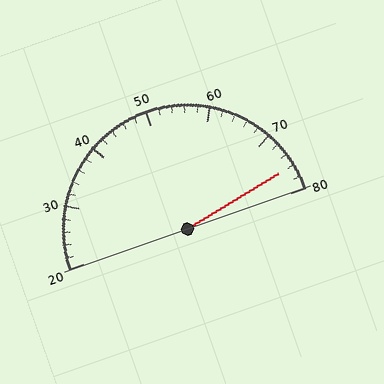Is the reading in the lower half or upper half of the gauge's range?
The reading is in the upper half of the range (20 to 80).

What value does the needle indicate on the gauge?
The needle indicates approximately 76.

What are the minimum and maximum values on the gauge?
The gauge ranges from 20 to 80.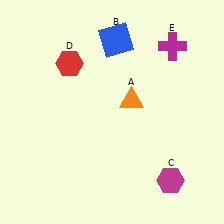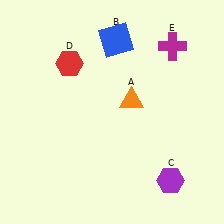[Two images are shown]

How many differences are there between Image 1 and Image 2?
There is 1 difference between the two images.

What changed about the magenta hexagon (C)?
In Image 1, C is magenta. In Image 2, it changed to purple.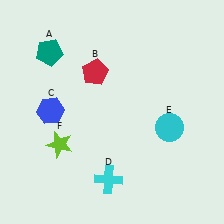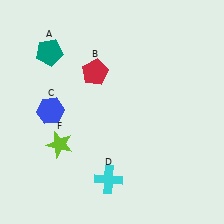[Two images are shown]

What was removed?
The cyan circle (E) was removed in Image 2.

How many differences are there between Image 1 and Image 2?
There is 1 difference between the two images.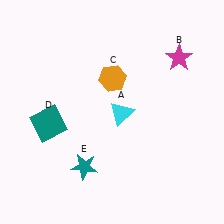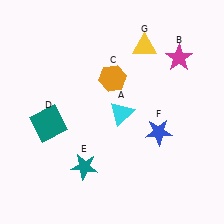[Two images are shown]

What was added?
A blue star (F), a yellow triangle (G) were added in Image 2.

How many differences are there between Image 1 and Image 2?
There are 2 differences between the two images.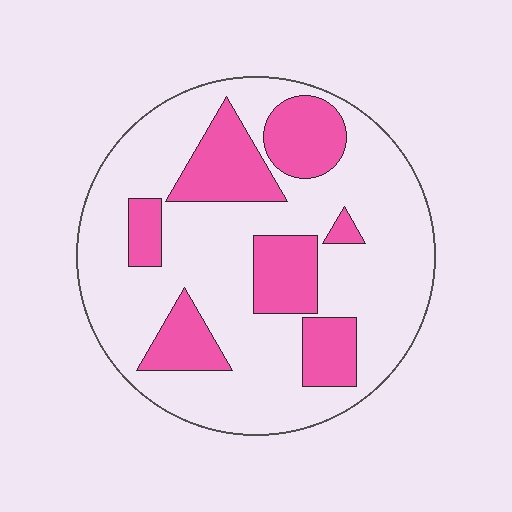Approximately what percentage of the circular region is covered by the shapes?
Approximately 30%.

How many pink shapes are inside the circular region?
7.